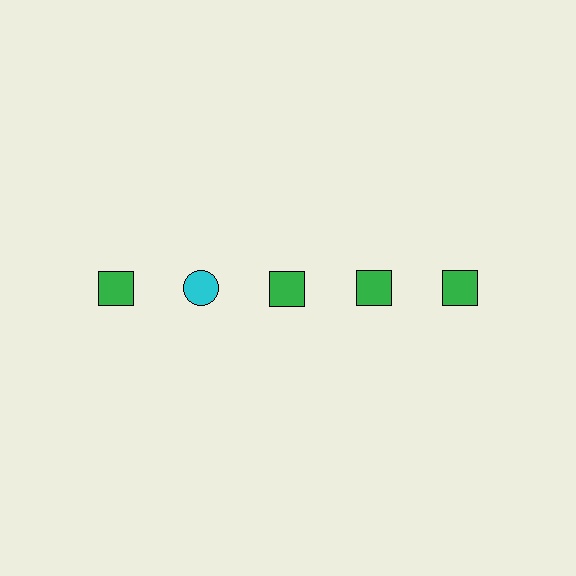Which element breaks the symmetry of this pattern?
The cyan circle in the top row, second from left column breaks the symmetry. All other shapes are green squares.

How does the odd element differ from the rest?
It differs in both color (cyan instead of green) and shape (circle instead of square).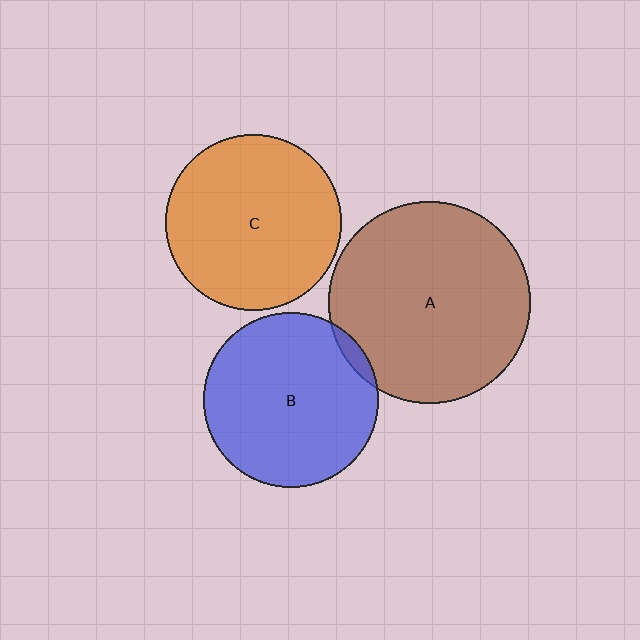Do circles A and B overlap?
Yes.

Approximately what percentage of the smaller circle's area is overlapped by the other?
Approximately 5%.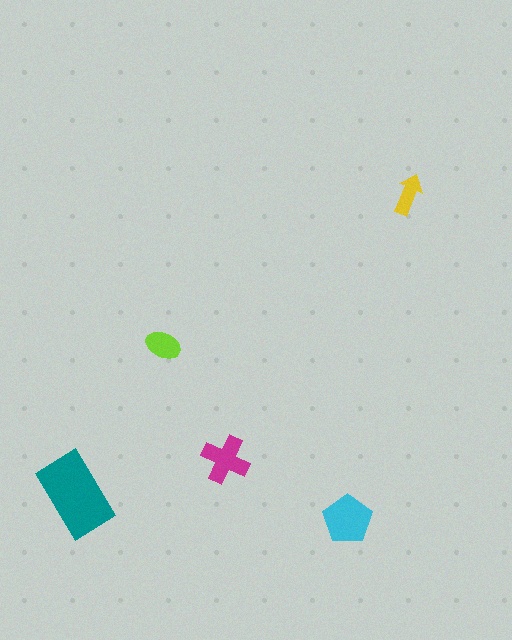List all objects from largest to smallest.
The teal rectangle, the cyan pentagon, the magenta cross, the lime ellipse, the yellow arrow.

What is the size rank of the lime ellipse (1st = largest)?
4th.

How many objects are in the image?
There are 5 objects in the image.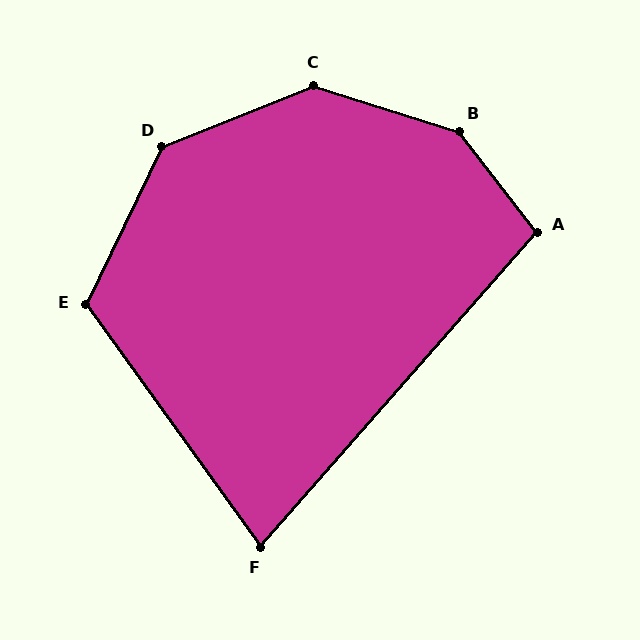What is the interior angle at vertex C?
Approximately 140 degrees (obtuse).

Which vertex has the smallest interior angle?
F, at approximately 77 degrees.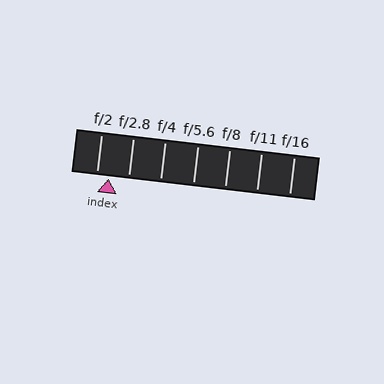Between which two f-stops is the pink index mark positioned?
The index mark is between f/2 and f/2.8.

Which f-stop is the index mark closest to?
The index mark is closest to f/2.